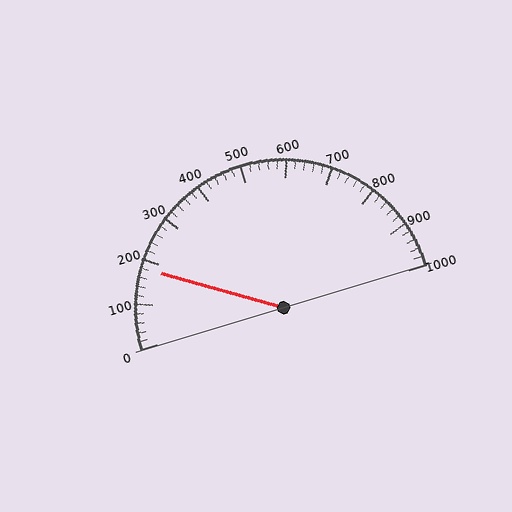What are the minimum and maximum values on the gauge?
The gauge ranges from 0 to 1000.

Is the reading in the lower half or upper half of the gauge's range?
The reading is in the lower half of the range (0 to 1000).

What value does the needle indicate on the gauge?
The needle indicates approximately 180.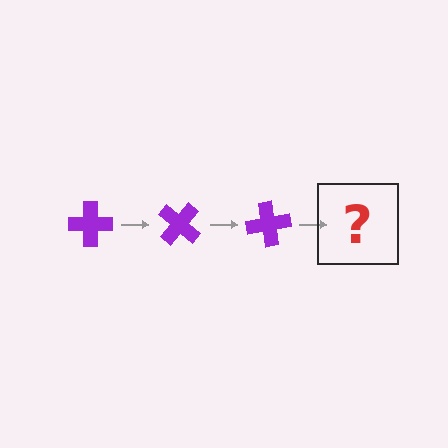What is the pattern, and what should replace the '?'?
The pattern is that the cross rotates 40 degrees each step. The '?' should be a purple cross rotated 120 degrees.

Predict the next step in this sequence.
The next step is a purple cross rotated 120 degrees.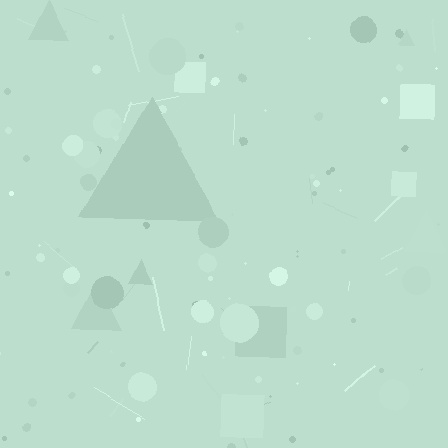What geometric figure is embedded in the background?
A triangle is embedded in the background.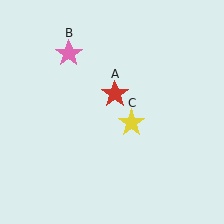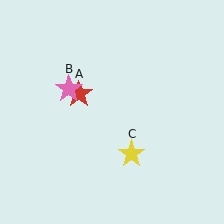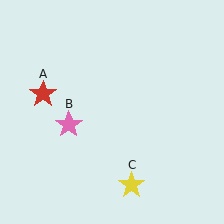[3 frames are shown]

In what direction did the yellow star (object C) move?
The yellow star (object C) moved down.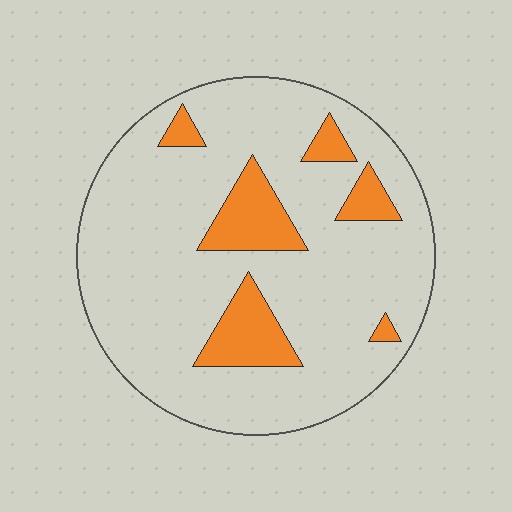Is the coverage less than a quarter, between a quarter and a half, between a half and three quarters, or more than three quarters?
Less than a quarter.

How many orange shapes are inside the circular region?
6.